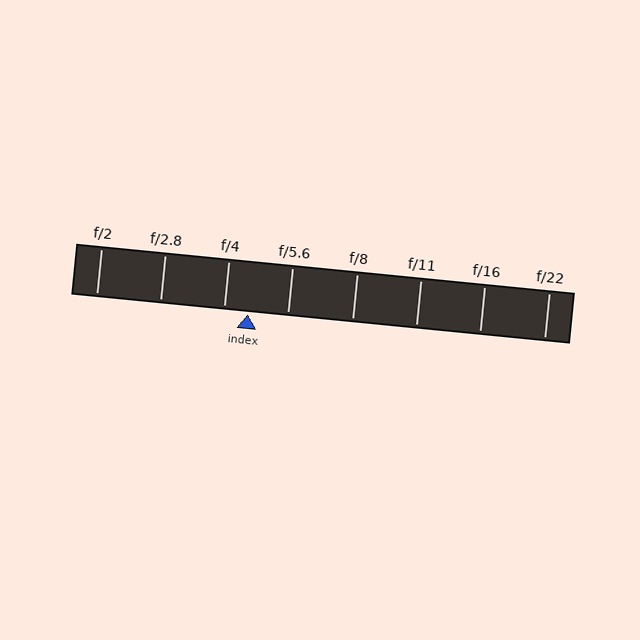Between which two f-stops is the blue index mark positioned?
The index mark is between f/4 and f/5.6.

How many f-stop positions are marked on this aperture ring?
There are 8 f-stop positions marked.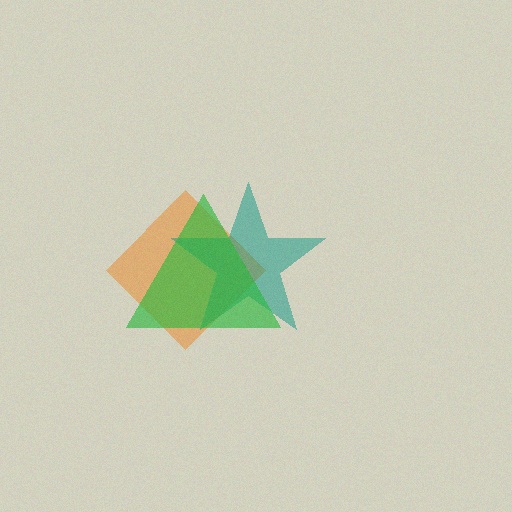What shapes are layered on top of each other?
The layered shapes are: an orange diamond, a teal star, a green triangle.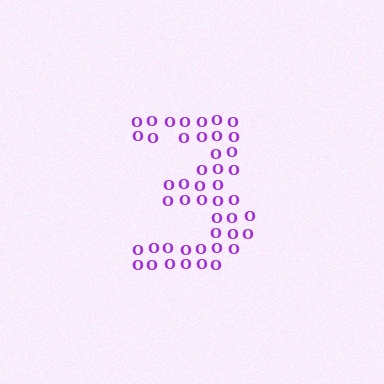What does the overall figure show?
The overall figure shows the digit 3.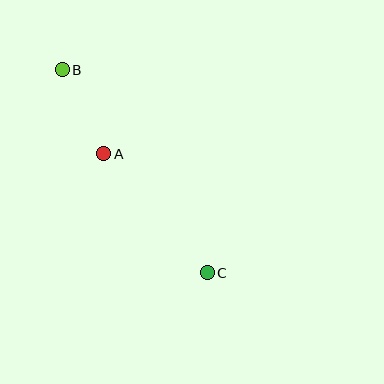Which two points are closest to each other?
Points A and B are closest to each other.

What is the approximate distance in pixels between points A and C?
The distance between A and C is approximately 158 pixels.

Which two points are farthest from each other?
Points B and C are farthest from each other.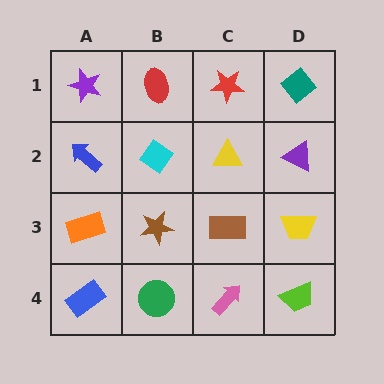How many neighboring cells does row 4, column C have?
3.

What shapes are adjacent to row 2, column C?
A red star (row 1, column C), a brown rectangle (row 3, column C), a cyan diamond (row 2, column B), a purple triangle (row 2, column D).